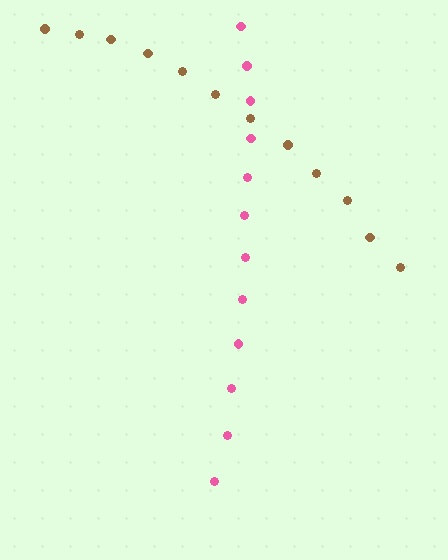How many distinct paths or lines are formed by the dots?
There are 2 distinct paths.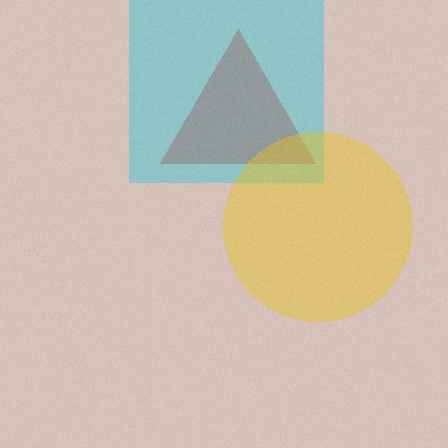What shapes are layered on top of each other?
The layered shapes are: a red triangle, a cyan square, a yellow circle.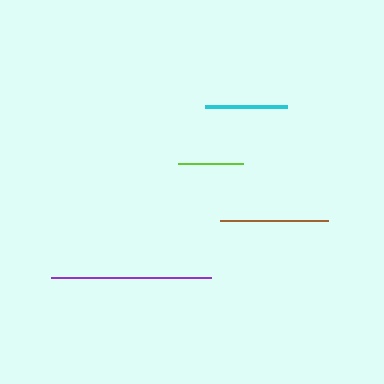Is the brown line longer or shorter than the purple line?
The purple line is longer than the brown line.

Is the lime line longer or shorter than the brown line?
The brown line is longer than the lime line.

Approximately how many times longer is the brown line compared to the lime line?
The brown line is approximately 1.7 times the length of the lime line.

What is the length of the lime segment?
The lime segment is approximately 65 pixels long.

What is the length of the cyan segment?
The cyan segment is approximately 82 pixels long.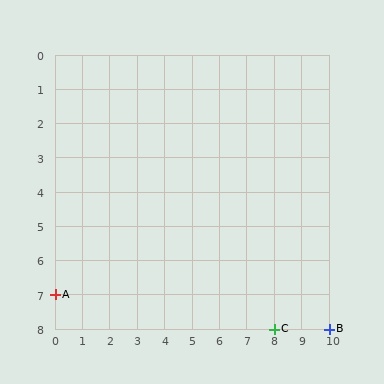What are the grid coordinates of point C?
Point C is at grid coordinates (8, 8).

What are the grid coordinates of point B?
Point B is at grid coordinates (10, 8).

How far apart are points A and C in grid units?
Points A and C are 8 columns and 1 row apart (about 8.1 grid units diagonally).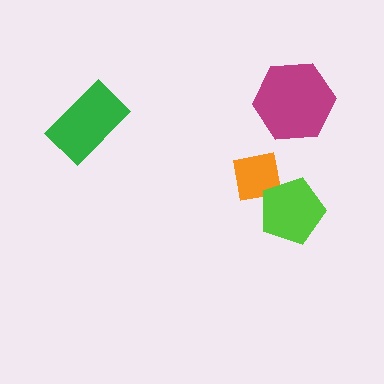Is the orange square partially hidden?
Yes, it is partially covered by another shape.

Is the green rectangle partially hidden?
No, no other shape covers it.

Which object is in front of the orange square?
The lime pentagon is in front of the orange square.